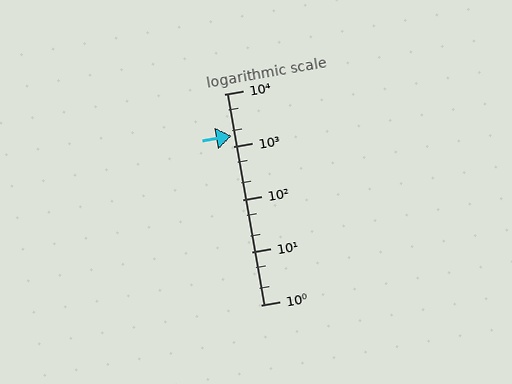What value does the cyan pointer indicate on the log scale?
The pointer indicates approximately 1600.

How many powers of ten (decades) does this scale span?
The scale spans 4 decades, from 1 to 10000.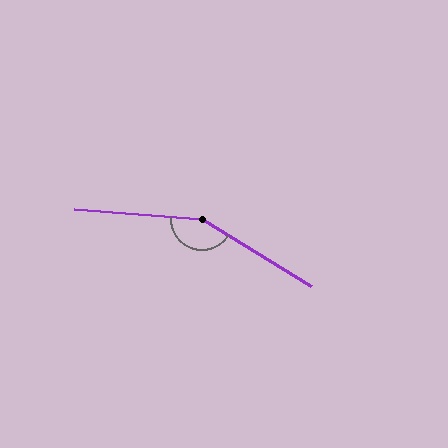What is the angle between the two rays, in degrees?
Approximately 153 degrees.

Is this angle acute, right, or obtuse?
It is obtuse.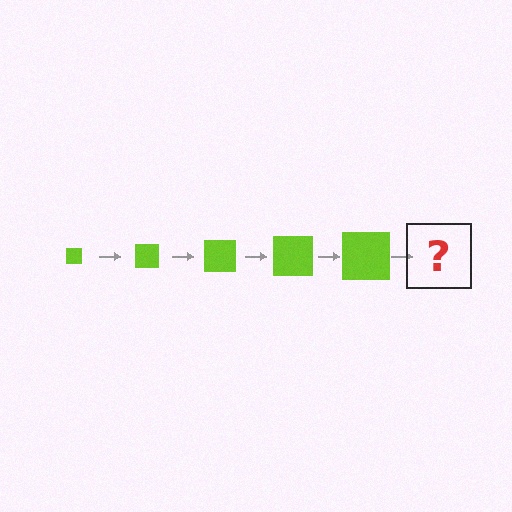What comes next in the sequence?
The next element should be a lime square, larger than the previous one.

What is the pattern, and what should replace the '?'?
The pattern is that the square gets progressively larger each step. The '?' should be a lime square, larger than the previous one.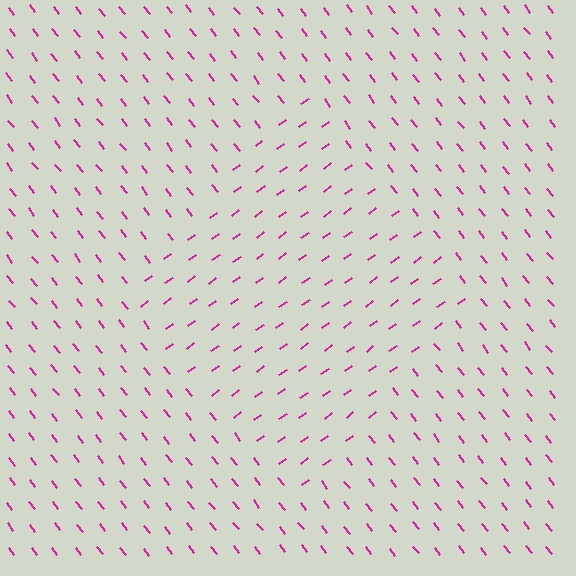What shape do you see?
I see a diamond.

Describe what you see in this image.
The image is filled with small magenta line segments. A diamond region in the image has lines oriented differently from the surrounding lines, creating a visible texture boundary.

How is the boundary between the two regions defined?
The boundary is defined purely by a change in line orientation (approximately 90 degrees difference). All lines are the same color and thickness.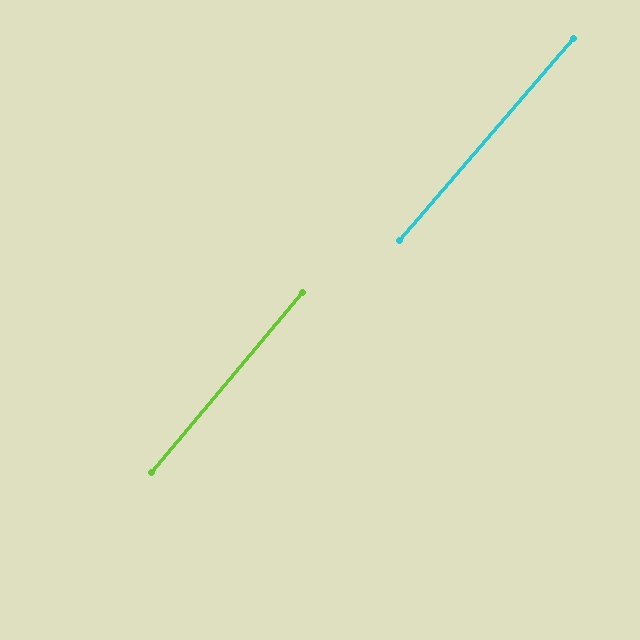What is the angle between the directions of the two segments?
Approximately 1 degree.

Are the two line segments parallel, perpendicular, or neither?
Parallel — their directions differ by only 0.9°.